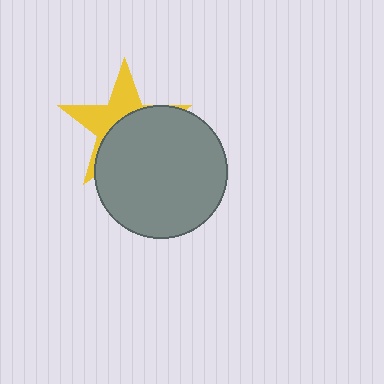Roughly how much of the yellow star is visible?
A small part of it is visible (roughly 42%).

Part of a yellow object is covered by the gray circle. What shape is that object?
It is a star.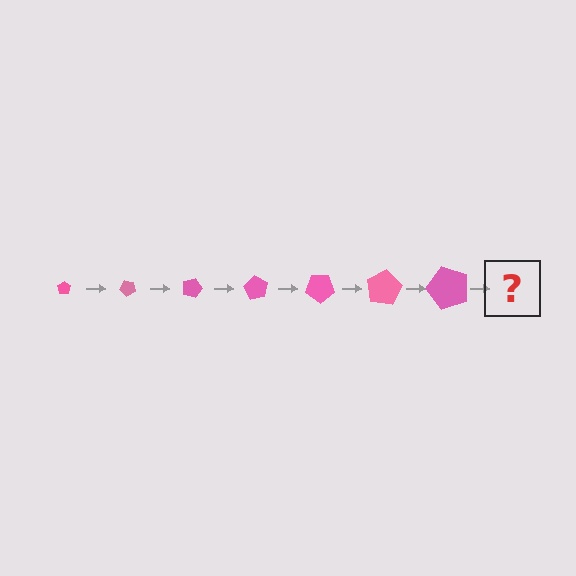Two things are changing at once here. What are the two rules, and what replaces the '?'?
The two rules are that the pentagon grows larger each step and it rotates 45 degrees each step. The '?' should be a pentagon, larger than the previous one and rotated 315 degrees from the start.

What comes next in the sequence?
The next element should be a pentagon, larger than the previous one and rotated 315 degrees from the start.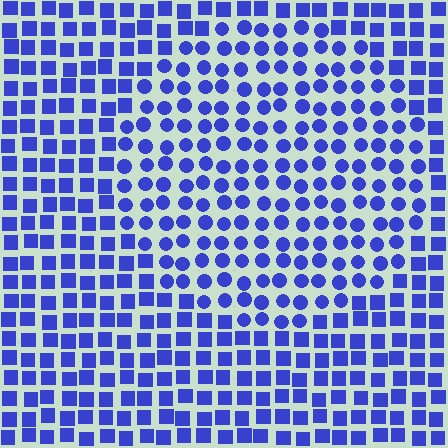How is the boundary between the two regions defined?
The boundary is defined by a change in element shape: circles inside vs. squares outside. All elements share the same color and spacing.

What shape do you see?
I see a circle.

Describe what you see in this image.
The image is filled with small blue elements arranged in a uniform grid. A circle-shaped region contains circles, while the surrounding area contains squares. The boundary is defined purely by the change in element shape.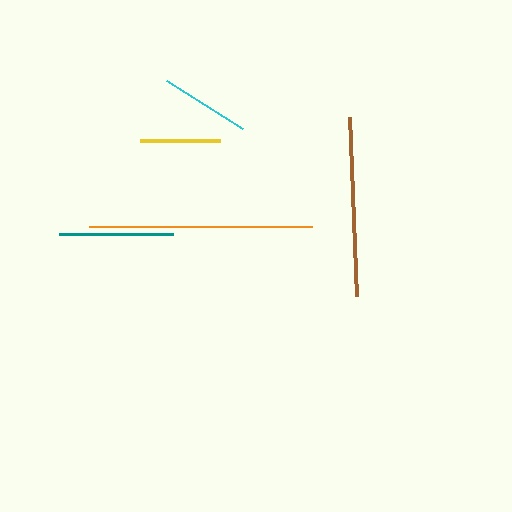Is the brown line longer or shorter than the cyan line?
The brown line is longer than the cyan line.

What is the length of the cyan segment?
The cyan segment is approximately 89 pixels long.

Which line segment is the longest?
The orange line is the longest at approximately 223 pixels.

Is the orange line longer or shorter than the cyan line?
The orange line is longer than the cyan line.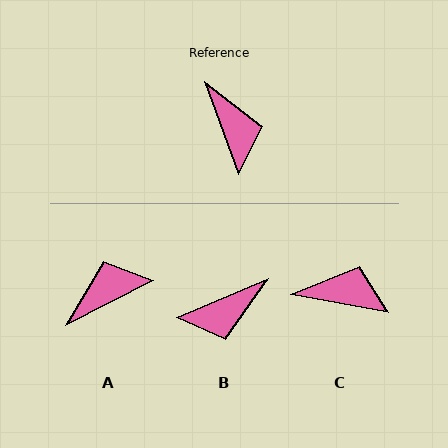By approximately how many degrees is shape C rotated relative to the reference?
Approximately 60 degrees counter-clockwise.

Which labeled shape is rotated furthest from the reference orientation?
A, about 97 degrees away.